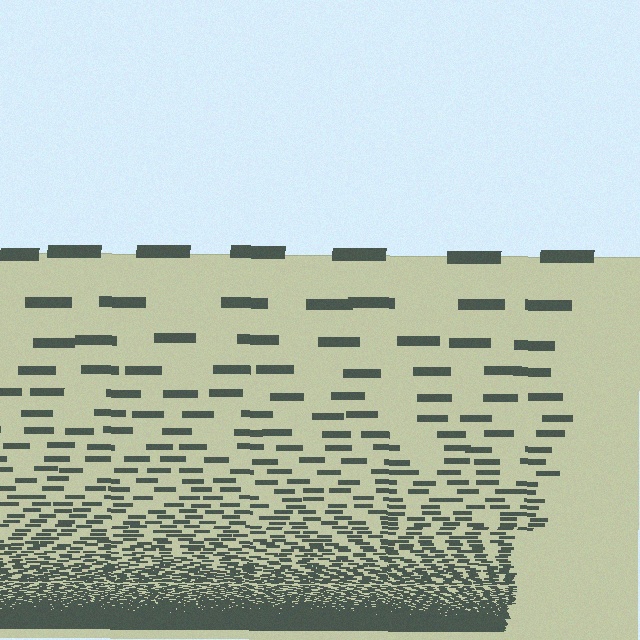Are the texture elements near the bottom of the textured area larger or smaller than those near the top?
Smaller. The gradient is inverted — elements near the bottom are smaller and denser.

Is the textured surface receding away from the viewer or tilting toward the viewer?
The surface appears to tilt toward the viewer. Texture elements get larger and sparser toward the top.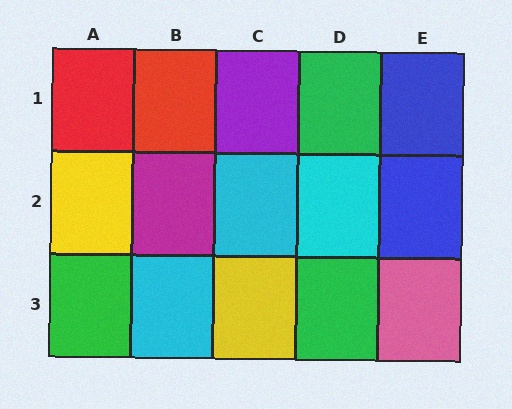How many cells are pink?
1 cell is pink.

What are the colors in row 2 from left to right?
Yellow, magenta, cyan, cyan, blue.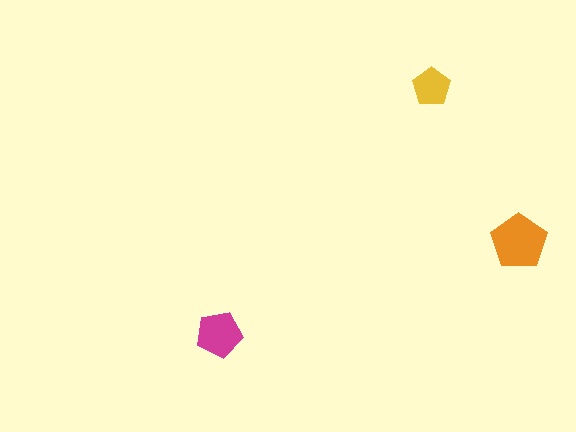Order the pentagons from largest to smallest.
the orange one, the magenta one, the yellow one.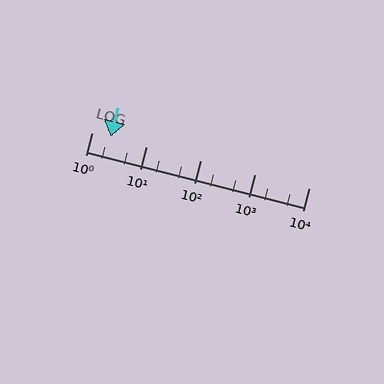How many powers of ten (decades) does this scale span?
The scale spans 4 decades, from 1 to 10000.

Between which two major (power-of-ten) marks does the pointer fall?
The pointer is between 1 and 10.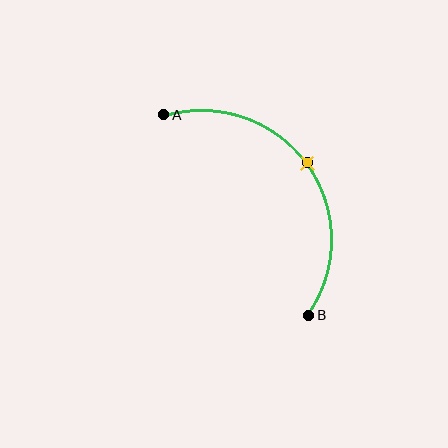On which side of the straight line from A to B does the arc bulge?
The arc bulges above and to the right of the straight line connecting A and B.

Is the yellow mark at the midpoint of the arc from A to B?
Yes. The yellow mark lies on the arc at equal arc-length from both A and B — it is the arc midpoint.